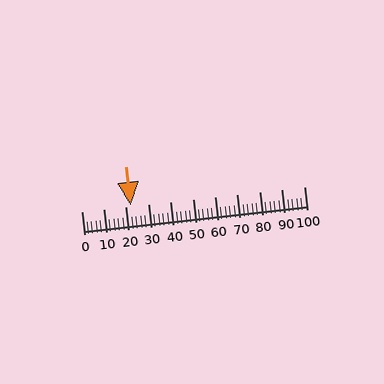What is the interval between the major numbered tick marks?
The major tick marks are spaced 10 units apart.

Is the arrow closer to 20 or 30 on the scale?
The arrow is closer to 20.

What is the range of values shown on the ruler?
The ruler shows values from 0 to 100.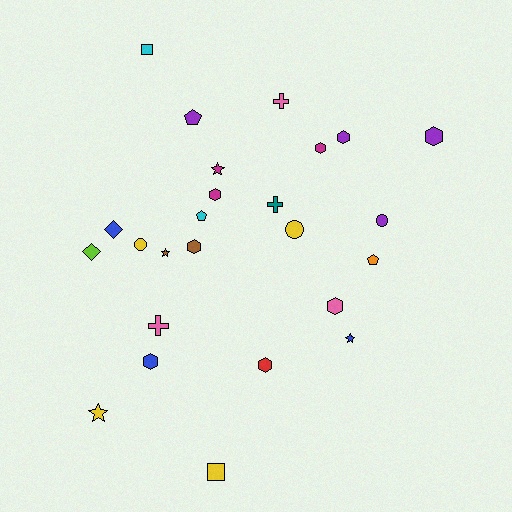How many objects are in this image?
There are 25 objects.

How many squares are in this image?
There are 2 squares.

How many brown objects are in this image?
There are 2 brown objects.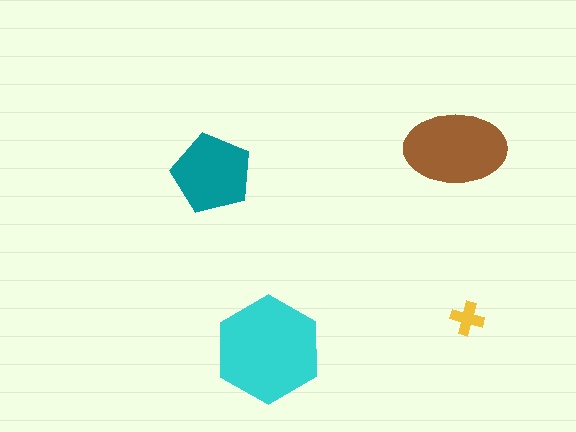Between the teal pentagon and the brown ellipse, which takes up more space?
The brown ellipse.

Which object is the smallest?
The yellow cross.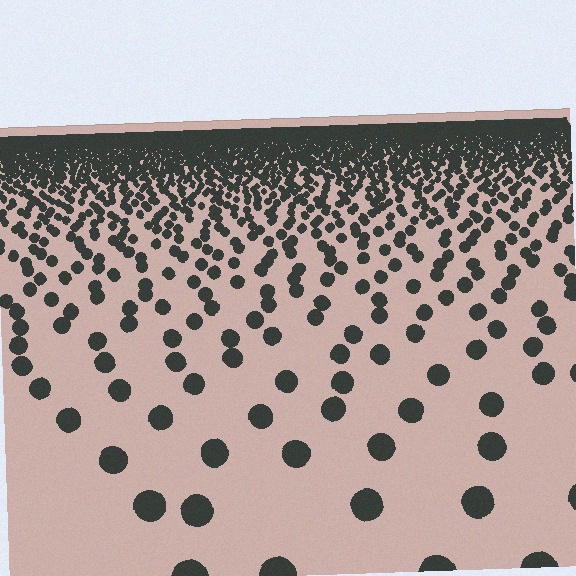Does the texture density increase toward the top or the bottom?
Density increases toward the top.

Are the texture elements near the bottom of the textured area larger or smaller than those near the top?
Larger. Near the bottom, elements are closer to the viewer and appear at a bigger on-screen size.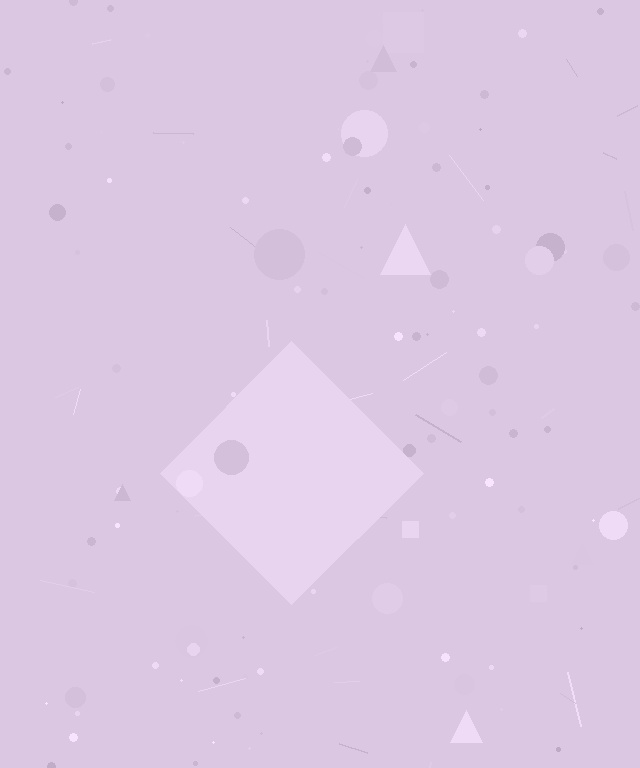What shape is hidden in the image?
A diamond is hidden in the image.